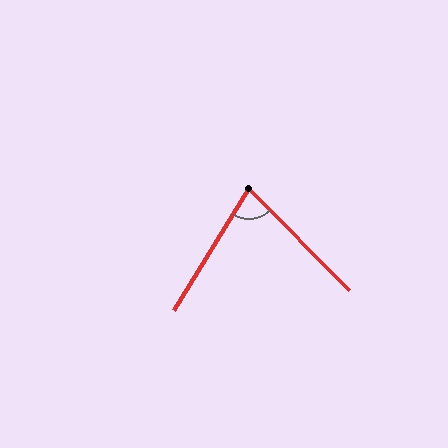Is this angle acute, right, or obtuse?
It is acute.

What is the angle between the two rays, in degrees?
Approximately 76 degrees.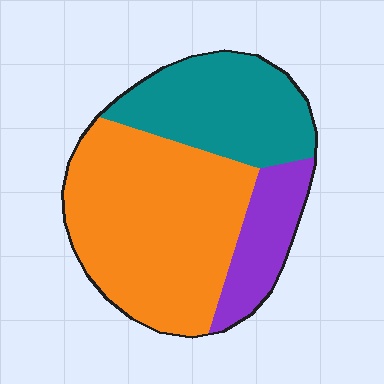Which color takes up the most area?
Orange, at roughly 55%.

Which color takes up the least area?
Purple, at roughly 15%.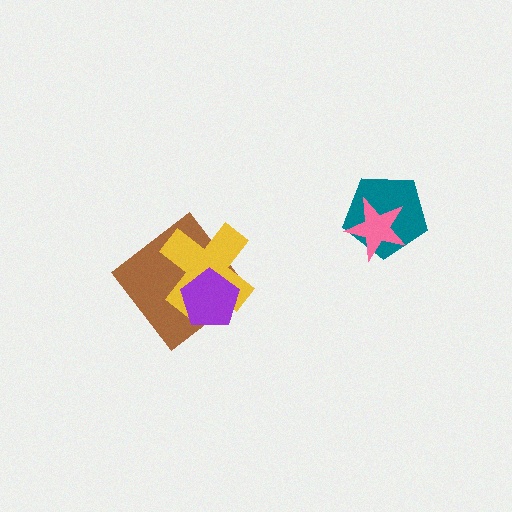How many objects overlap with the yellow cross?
2 objects overlap with the yellow cross.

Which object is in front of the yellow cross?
The purple pentagon is in front of the yellow cross.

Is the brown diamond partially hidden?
Yes, it is partially covered by another shape.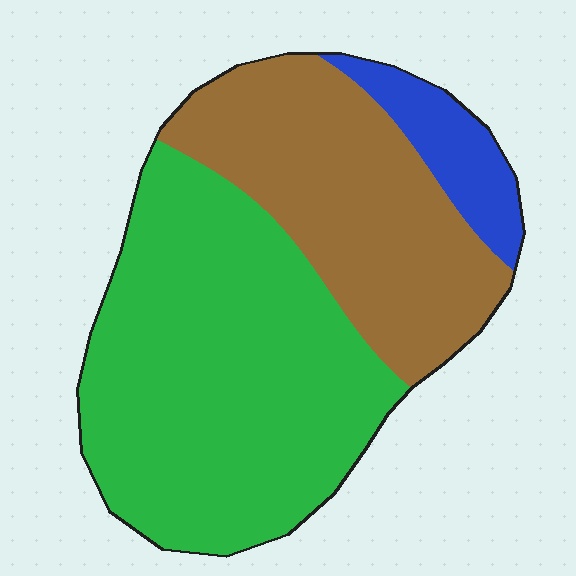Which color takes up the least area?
Blue, at roughly 10%.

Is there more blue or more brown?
Brown.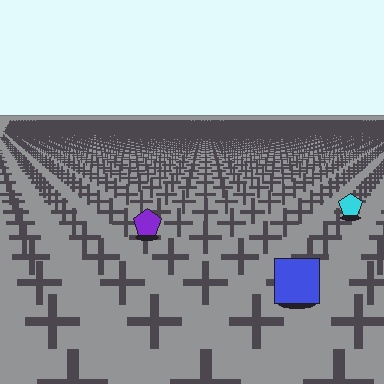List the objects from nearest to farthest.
From nearest to farthest: the blue square, the purple pentagon, the cyan pentagon.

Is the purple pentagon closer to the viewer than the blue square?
No. The blue square is closer — you can tell from the texture gradient: the ground texture is coarser near it.